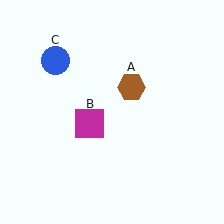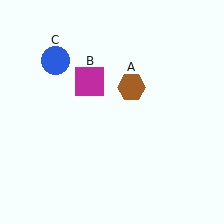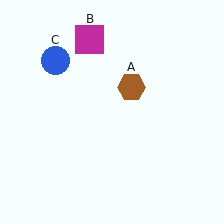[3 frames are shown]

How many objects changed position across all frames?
1 object changed position: magenta square (object B).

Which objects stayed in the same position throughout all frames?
Brown hexagon (object A) and blue circle (object C) remained stationary.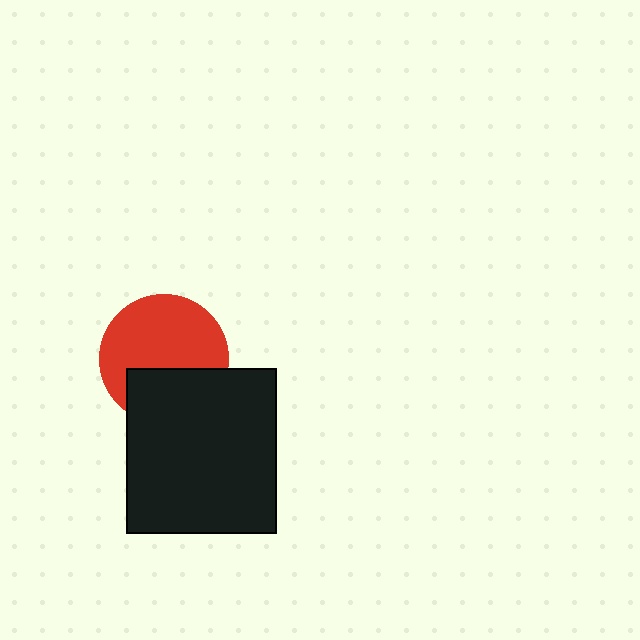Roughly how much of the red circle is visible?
About half of it is visible (roughly 64%).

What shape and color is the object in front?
The object in front is a black rectangle.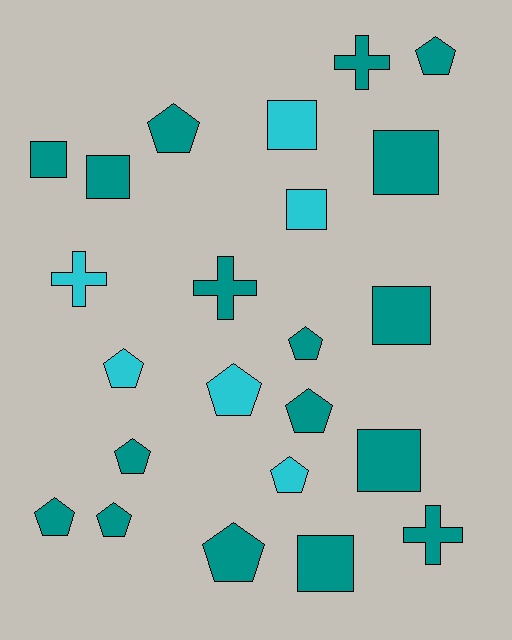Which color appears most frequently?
Teal, with 17 objects.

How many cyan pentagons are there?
There are 3 cyan pentagons.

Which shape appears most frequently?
Pentagon, with 11 objects.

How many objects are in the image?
There are 23 objects.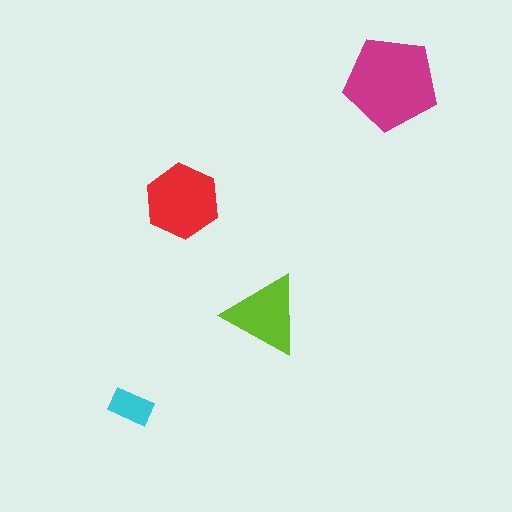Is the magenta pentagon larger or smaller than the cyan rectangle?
Larger.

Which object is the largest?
The magenta pentagon.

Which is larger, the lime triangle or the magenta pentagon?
The magenta pentagon.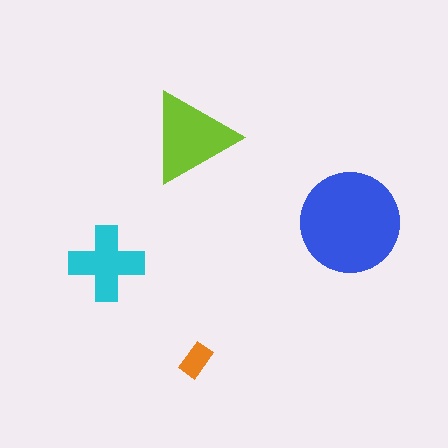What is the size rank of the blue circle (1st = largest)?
1st.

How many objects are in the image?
There are 4 objects in the image.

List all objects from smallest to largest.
The orange rectangle, the cyan cross, the lime triangle, the blue circle.